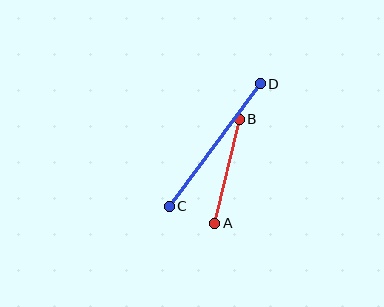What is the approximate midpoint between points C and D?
The midpoint is at approximately (215, 145) pixels.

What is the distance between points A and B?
The distance is approximately 107 pixels.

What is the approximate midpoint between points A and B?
The midpoint is at approximately (227, 171) pixels.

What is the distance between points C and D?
The distance is approximately 153 pixels.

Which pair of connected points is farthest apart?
Points C and D are farthest apart.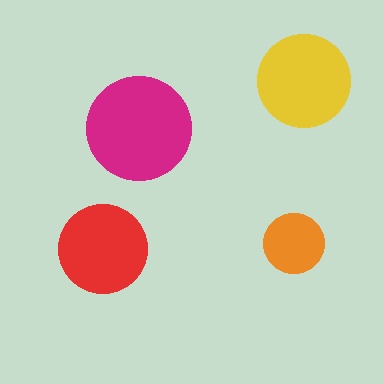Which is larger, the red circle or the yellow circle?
The yellow one.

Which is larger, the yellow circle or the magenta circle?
The magenta one.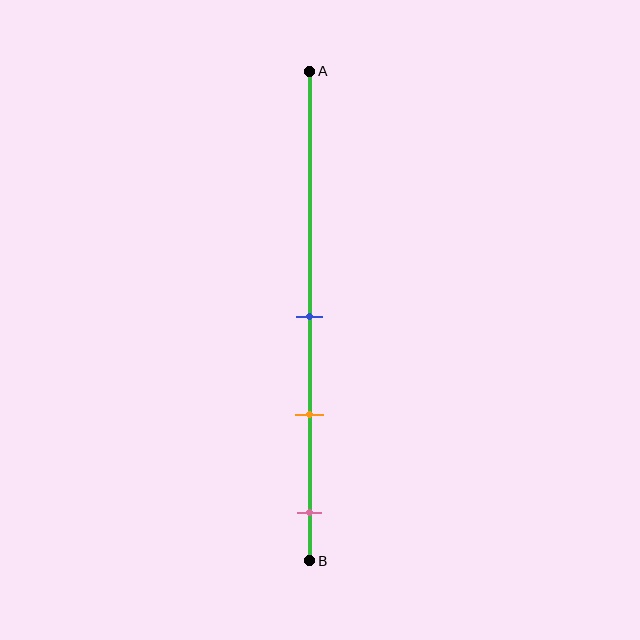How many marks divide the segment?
There are 3 marks dividing the segment.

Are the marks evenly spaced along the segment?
Yes, the marks are approximately evenly spaced.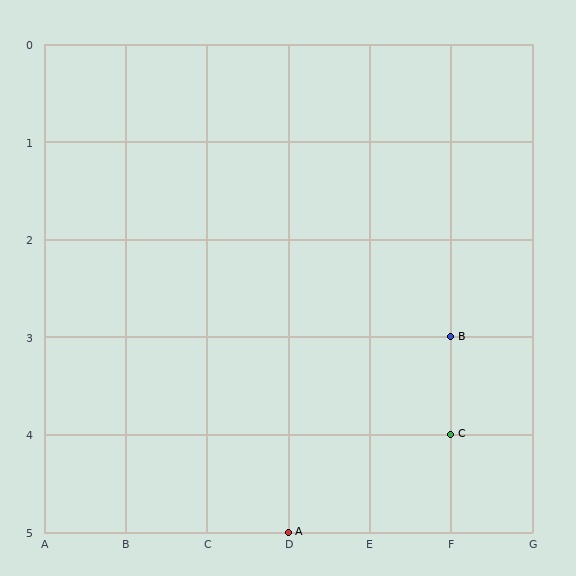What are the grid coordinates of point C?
Point C is at grid coordinates (F, 4).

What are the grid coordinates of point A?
Point A is at grid coordinates (D, 5).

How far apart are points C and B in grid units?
Points C and B are 1 row apart.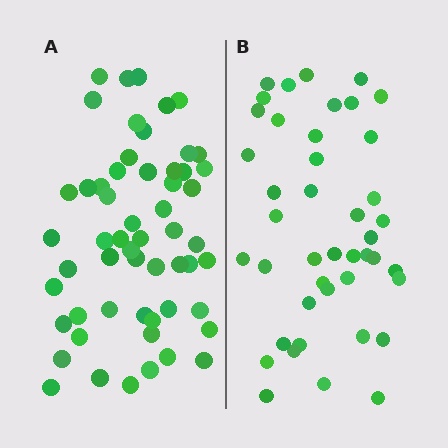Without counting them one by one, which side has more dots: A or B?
Region A (the left region) has more dots.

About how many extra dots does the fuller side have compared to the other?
Region A has approximately 15 more dots than region B.